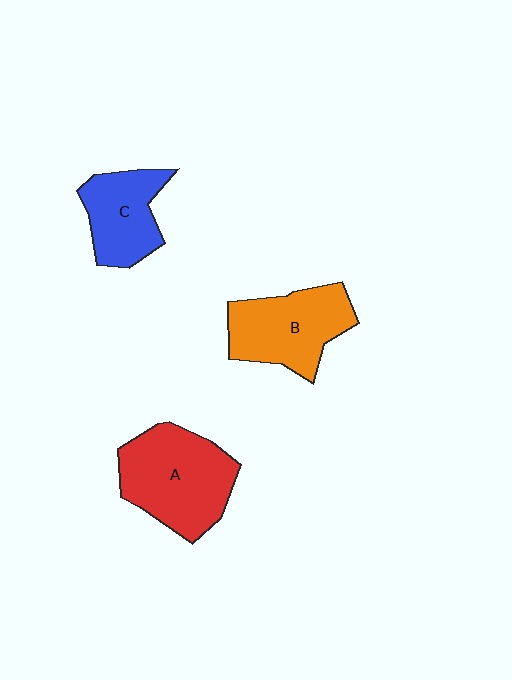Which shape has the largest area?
Shape A (red).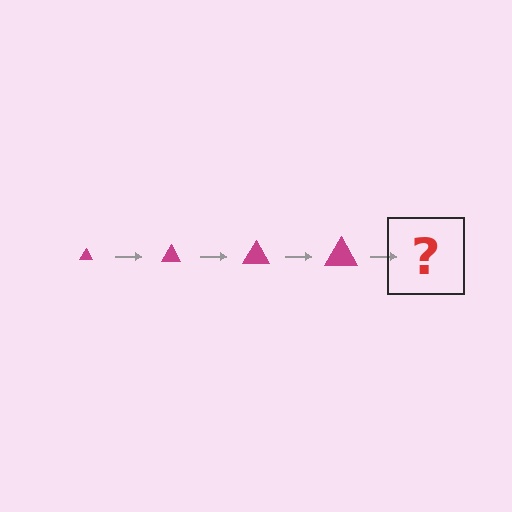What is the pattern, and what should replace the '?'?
The pattern is that the triangle gets progressively larger each step. The '?' should be a magenta triangle, larger than the previous one.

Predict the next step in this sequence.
The next step is a magenta triangle, larger than the previous one.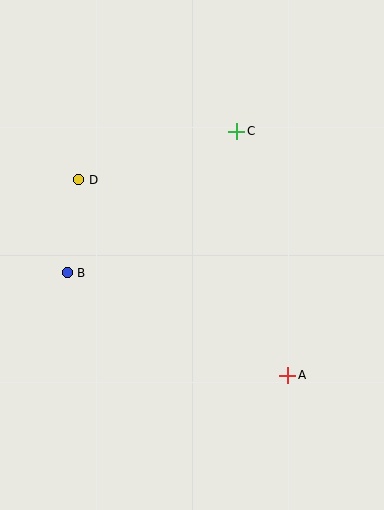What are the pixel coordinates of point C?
Point C is at (237, 131).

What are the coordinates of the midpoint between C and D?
The midpoint between C and D is at (158, 155).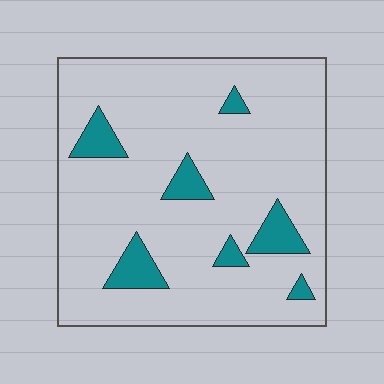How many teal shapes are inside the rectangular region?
7.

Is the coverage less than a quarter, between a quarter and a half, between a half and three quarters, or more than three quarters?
Less than a quarter.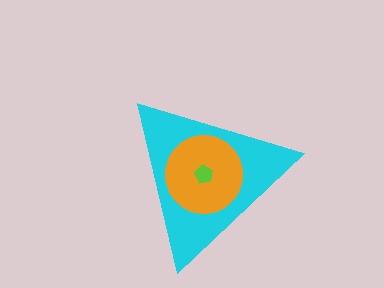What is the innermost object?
The lime pentagon.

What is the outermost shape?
The cyan triangle.